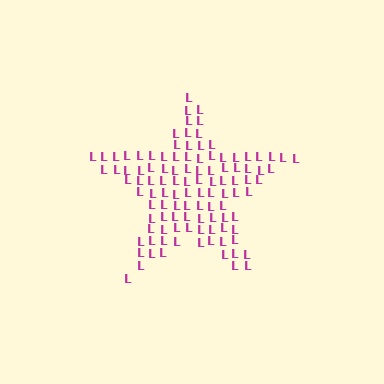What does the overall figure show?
The overall figure shows a star.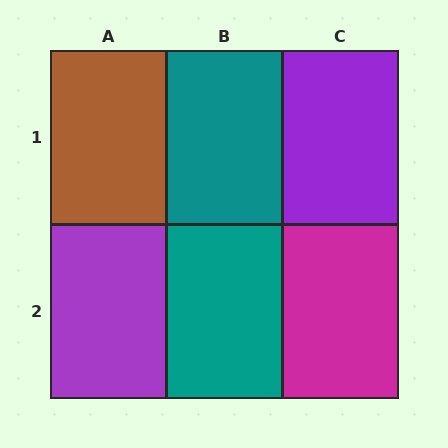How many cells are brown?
1 cell is brown.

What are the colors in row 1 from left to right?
Brown, teal, purple.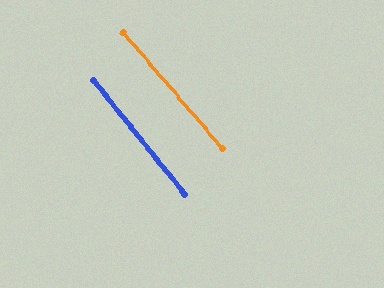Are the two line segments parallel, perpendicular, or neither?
Parallel — their directions differ by only 1.5°.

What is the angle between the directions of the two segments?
Approximately 2 degrees.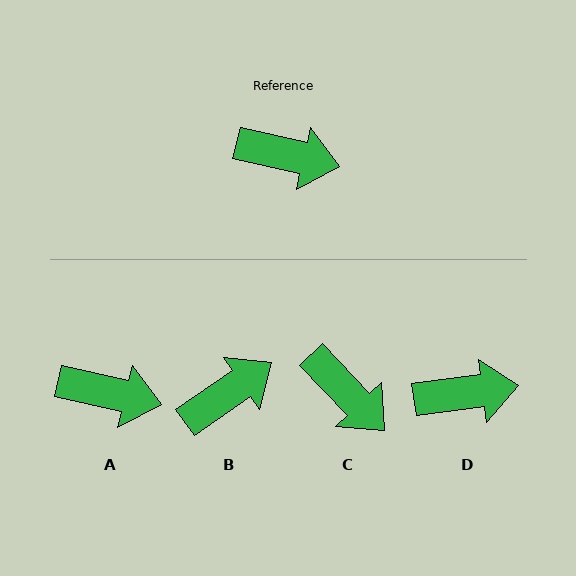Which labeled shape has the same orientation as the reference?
A.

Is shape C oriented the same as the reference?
No, it is off by about 33 degrees.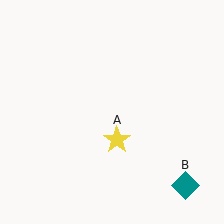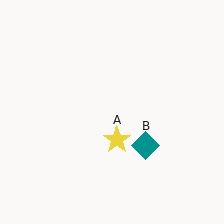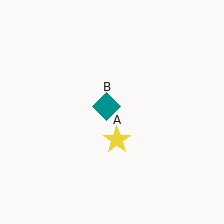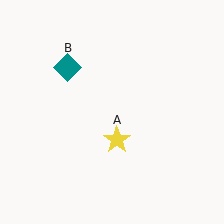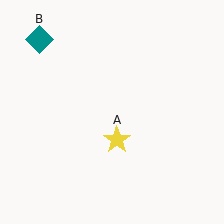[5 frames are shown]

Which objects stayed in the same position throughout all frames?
Yellow star (object A) remained stationary.